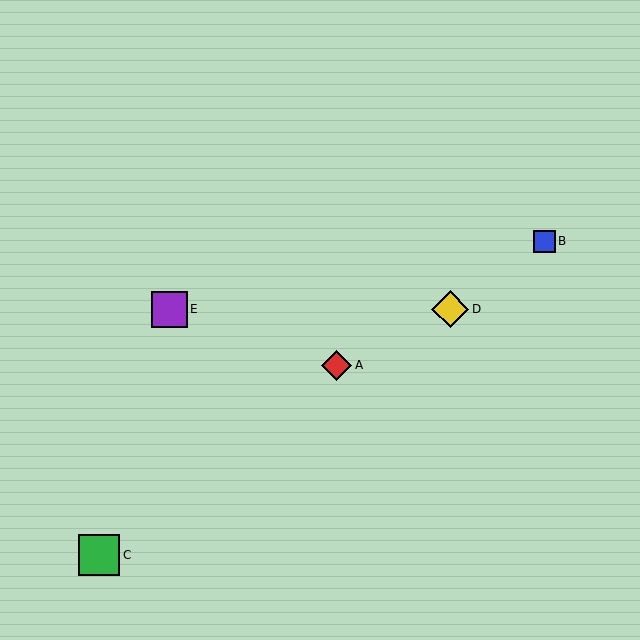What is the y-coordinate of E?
Object E is at y≈309.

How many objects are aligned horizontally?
2 objects (D, E) are aligned horizontally.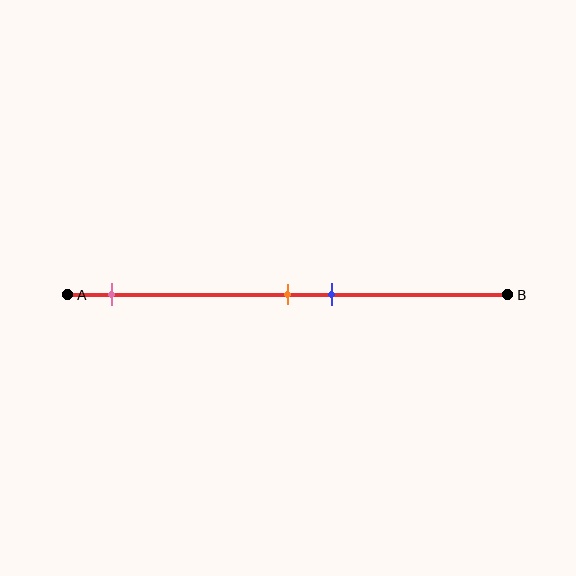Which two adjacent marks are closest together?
The orange and blue marks are the closest adjacent pair.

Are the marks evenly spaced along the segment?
No, the marks are not evenly spaced.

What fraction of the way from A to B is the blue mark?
The blue mark is approximately 60% (0.6) of the way from A to B.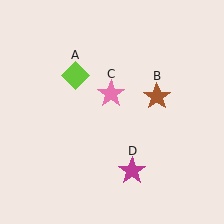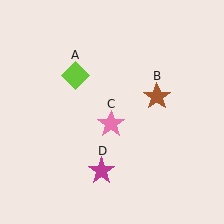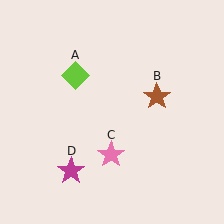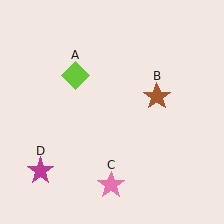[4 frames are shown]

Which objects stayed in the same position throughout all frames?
Lime diamond (object A) and brown star (object B) remained stationary.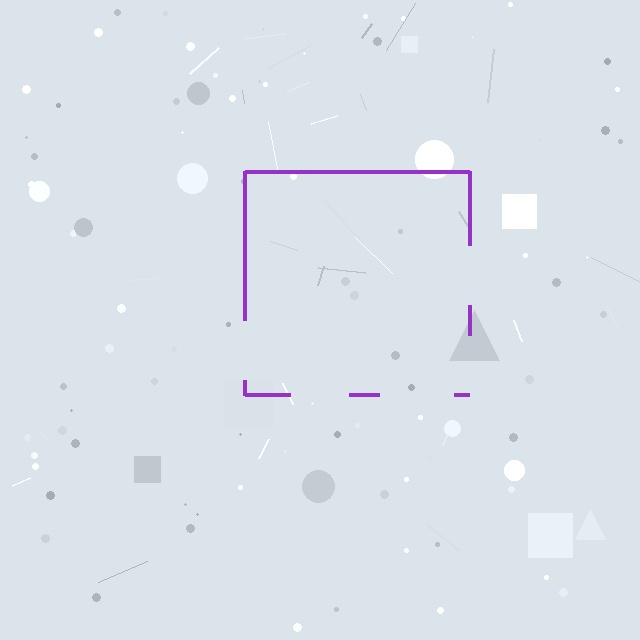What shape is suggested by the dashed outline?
The dashed outline suggests a square.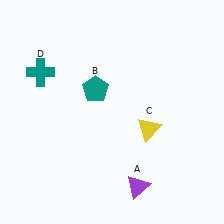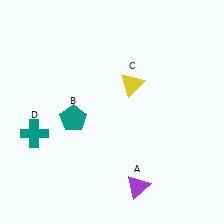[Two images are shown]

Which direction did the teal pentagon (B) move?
The teal pentagon (B) moved down.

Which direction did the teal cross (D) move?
The teal cross (D) moved down.